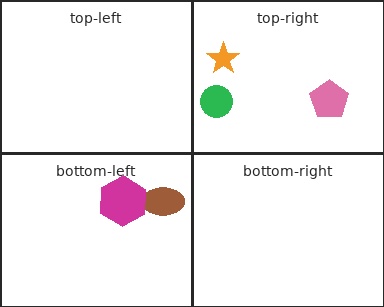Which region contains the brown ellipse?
The bottom-left region.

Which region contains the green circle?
The top-right region.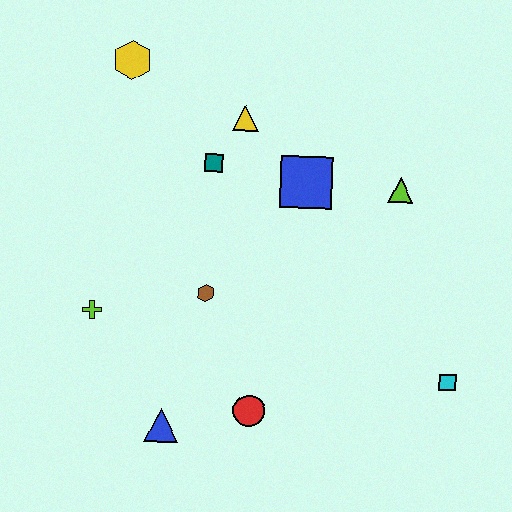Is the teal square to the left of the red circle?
Yes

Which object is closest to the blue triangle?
The red circle is closest to the blue triangle.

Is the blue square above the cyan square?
Yes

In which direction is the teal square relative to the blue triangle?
The teal square is above the blue triangle.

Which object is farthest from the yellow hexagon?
The cyan square is farthest from the yellow hexagon.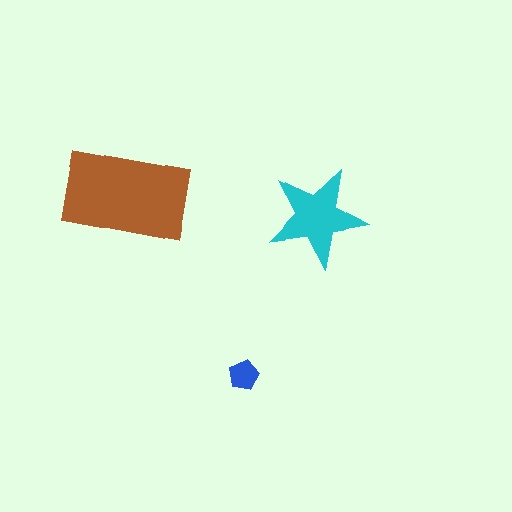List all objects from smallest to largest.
The blue pentagon, the cyan star, the brown rectangle.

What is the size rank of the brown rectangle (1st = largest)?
1st.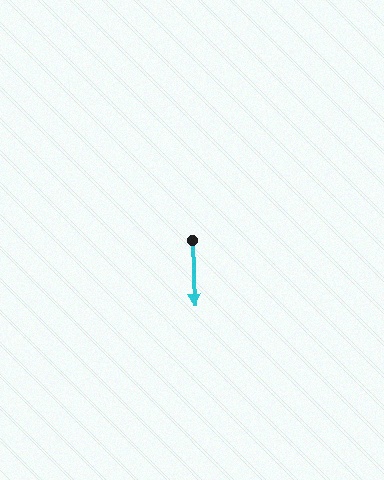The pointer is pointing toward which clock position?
Roughly 6 o'clock.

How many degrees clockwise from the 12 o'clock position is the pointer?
Approximately 178 degrees.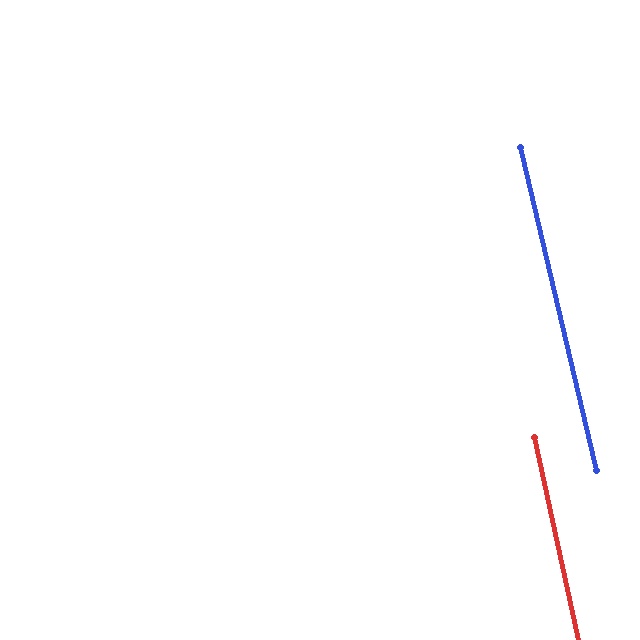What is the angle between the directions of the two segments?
Approximately 1 degree.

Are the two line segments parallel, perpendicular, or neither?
Parallel — their directions differ by only 1.0°.